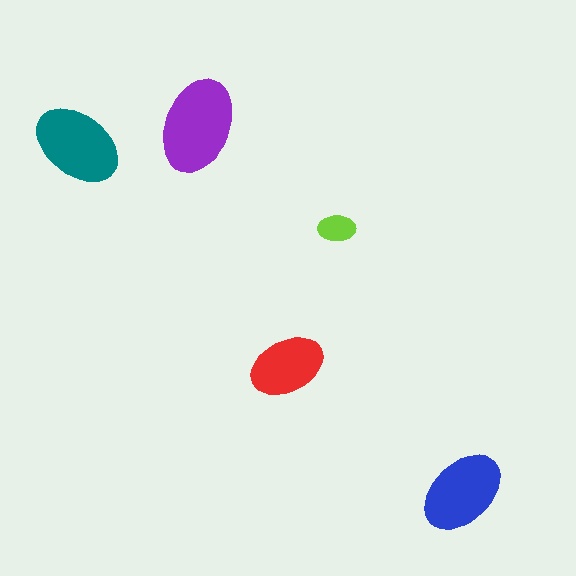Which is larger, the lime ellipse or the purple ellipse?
The purple one.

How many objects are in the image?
There are 5 objects in the image.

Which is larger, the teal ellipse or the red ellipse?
The teal one.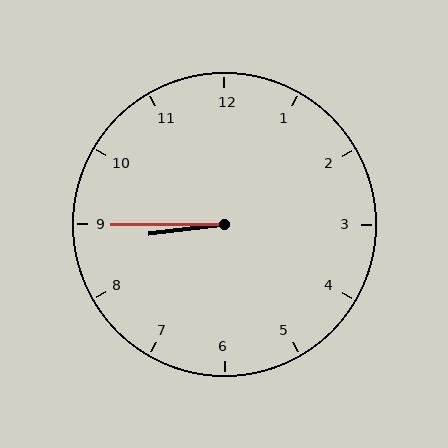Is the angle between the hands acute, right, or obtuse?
It is acute.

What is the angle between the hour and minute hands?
Approximately 8 degrees.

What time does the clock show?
8:45.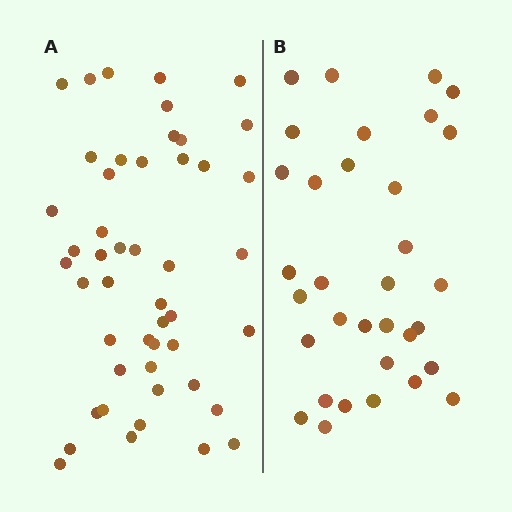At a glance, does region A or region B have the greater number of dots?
Region A (the left region) has more dots.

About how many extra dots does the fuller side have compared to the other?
Region A has approximately 15 more dots than region B.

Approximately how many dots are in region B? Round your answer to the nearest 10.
About 30 dots. (The exact count is 33, which rounds to 30.)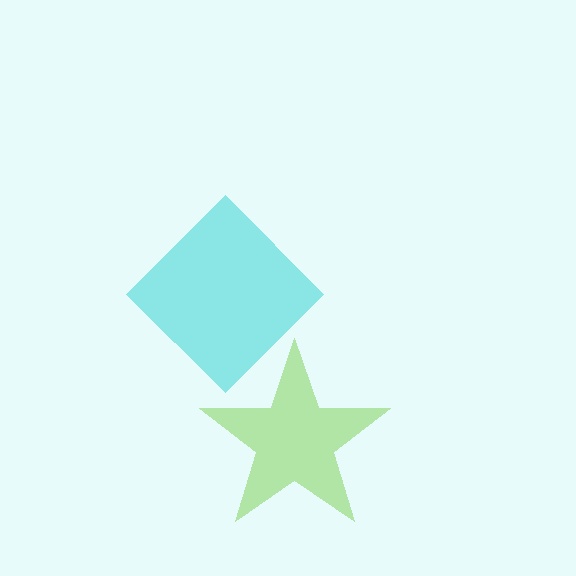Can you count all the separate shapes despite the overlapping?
Yes, there are 2 separate shapes.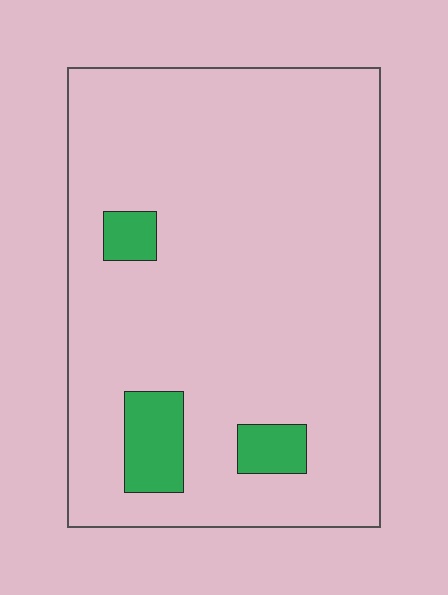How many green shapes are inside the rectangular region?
3.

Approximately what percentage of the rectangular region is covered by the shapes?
Approximately 10%.